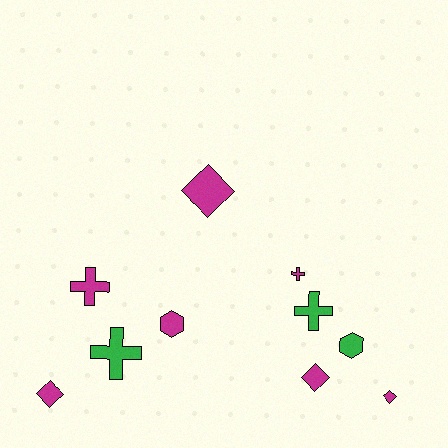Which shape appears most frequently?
Cross, with 4 objects.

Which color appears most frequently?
Magenta, with 7 objects.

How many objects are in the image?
There are 10 objects.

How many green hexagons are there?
There is 1 green hexagon.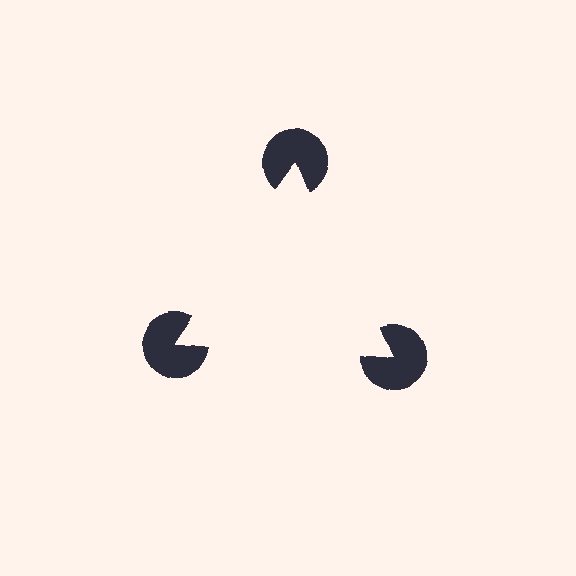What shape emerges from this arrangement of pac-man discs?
An illusory triangle — its edges are inferred from the aligned wedge cuts in the pac-man discs, not physically drawn.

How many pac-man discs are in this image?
There are 3 — one at each vertex of the illusory triangle.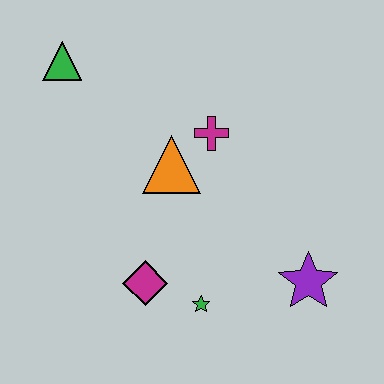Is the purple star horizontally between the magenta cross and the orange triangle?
No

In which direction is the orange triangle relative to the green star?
The orange triangle is above the green star.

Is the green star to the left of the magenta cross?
Yes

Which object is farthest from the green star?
The green triangle is farthest from the green star.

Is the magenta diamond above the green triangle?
No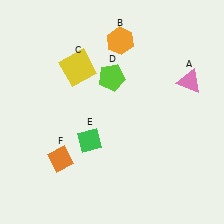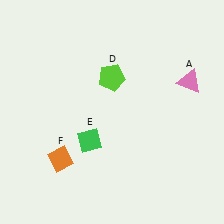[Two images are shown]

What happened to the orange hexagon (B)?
The orange hexagon (B) was removed in Image 2. It was in the top-right area of Image 1.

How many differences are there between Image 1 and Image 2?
There are 2 differences between the two images.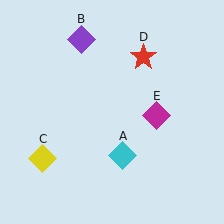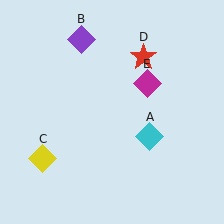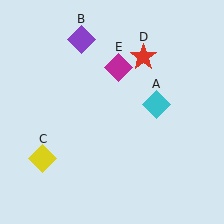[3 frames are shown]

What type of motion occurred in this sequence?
The cyan diamond (object A), magenta diamond (object E) rotated counterclockwise around the center of the scene.